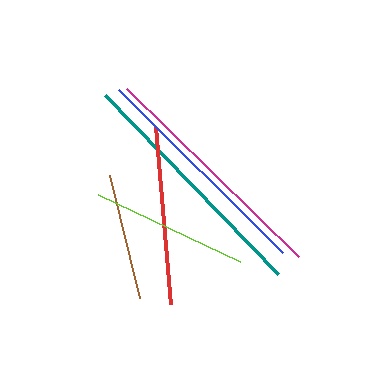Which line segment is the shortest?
The brown line is the shortest at approximately 126 pixels.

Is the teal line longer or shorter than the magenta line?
The teal line is longer than the magenta line.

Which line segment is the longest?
The teal line is the longest at approximately 249 pixels.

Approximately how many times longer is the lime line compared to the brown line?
The lime line is approximately 1.2 times the length of the brown line.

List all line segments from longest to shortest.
From longest to shortest: teal, magenta, blue, red, lime, brown.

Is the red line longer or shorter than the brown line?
The red line is longer than the brown line.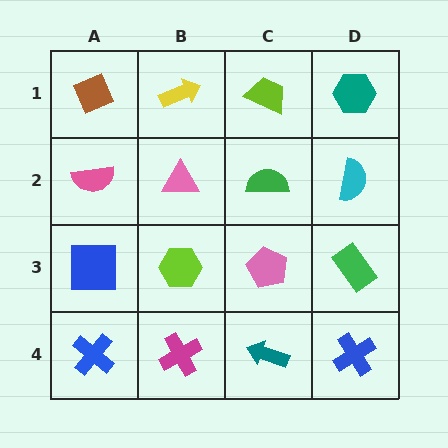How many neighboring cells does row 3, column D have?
3.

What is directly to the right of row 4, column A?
A magenta cross.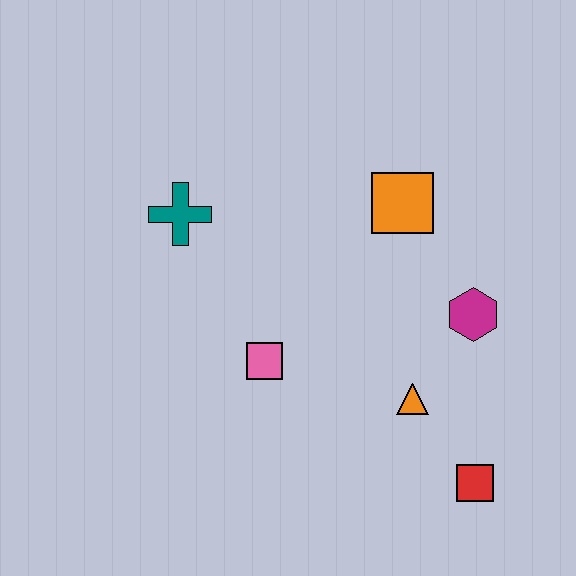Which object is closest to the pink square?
The orange triangle is closest to the pink square.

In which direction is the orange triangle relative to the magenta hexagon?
The orange triangle is below the magenta hexagon.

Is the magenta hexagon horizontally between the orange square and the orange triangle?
No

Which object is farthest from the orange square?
The red square is farthest from the orange square.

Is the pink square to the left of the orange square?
Yes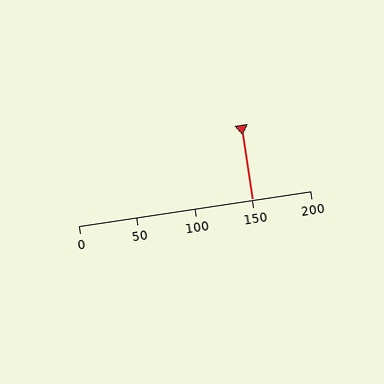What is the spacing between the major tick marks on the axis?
The major ticks are spaced 50 apart.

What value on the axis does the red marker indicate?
The marker indicates approximately 150.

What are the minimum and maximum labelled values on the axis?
The axis runs from 0 to 200.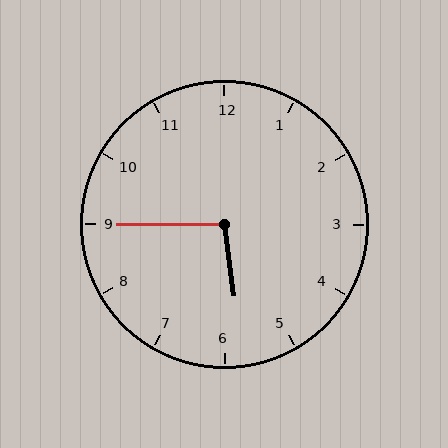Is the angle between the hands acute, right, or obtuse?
It is obtuse.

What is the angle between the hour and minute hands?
Approximately 98 degrees.